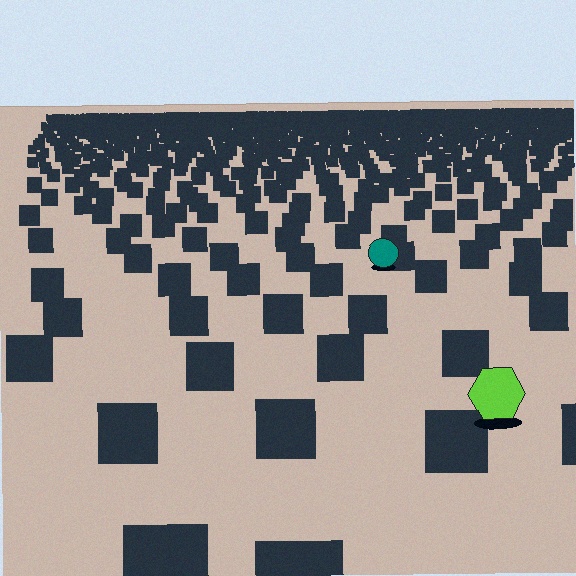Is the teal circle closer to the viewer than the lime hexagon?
No. The lime hexagon is closer — you can tell from the texture gradient: the ground texture is coarser near it.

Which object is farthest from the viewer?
The teal circle is farthest from the viewer. It appears smaller and the ground texture around it is denser.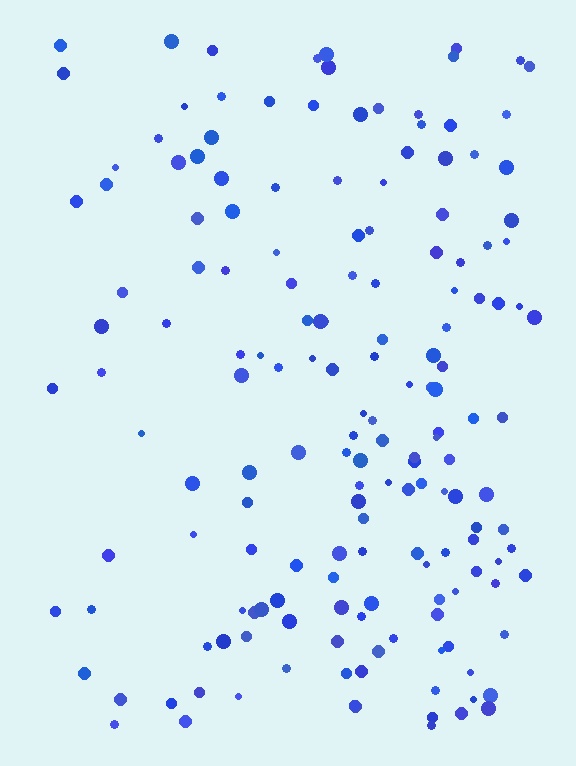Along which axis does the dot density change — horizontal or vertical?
Horizontal.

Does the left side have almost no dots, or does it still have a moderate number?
Still a moderate number, just noticeably fewer than the right.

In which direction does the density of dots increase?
From left to right, with the right side densest.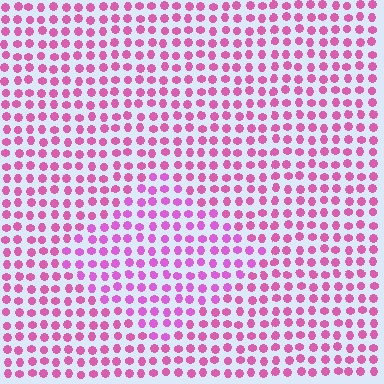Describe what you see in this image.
The image is filled with small pink elements in a uniform arrangement. A diamond-shaped region is visible where the elements are tinted to a slightly different hue, forming a subtle color boundary.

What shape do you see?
I see a diamond.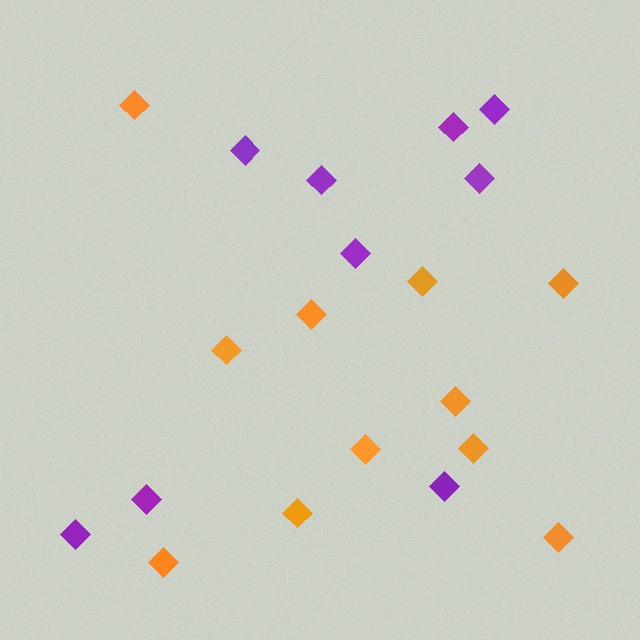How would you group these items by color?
There are 2 groups: one group of orange diamonds (11) and one group of purple diamonds (9).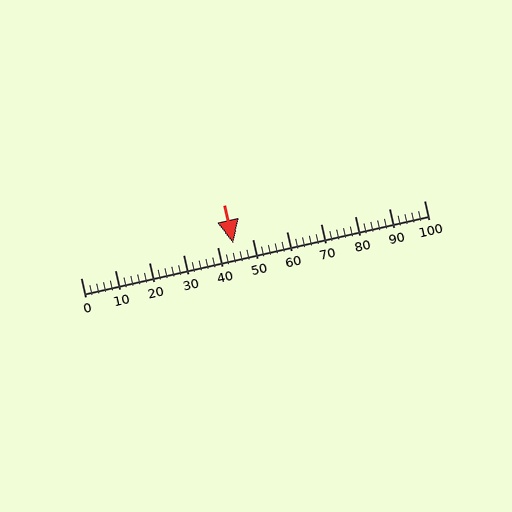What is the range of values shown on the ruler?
The ruler shows values from 0 to 100.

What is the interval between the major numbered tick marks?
The major tick marks are spaced 10 units apart.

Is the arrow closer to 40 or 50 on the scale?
The arrow is closer to 40.